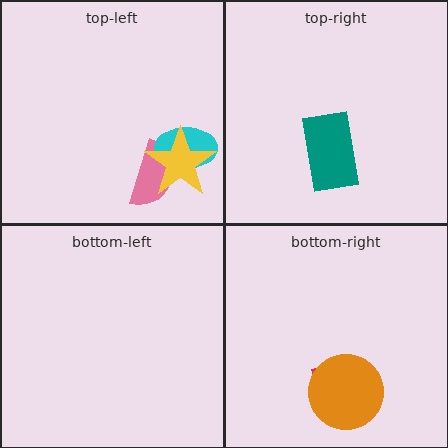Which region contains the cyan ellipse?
The top-left region.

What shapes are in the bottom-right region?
The red diamond, the orange circle.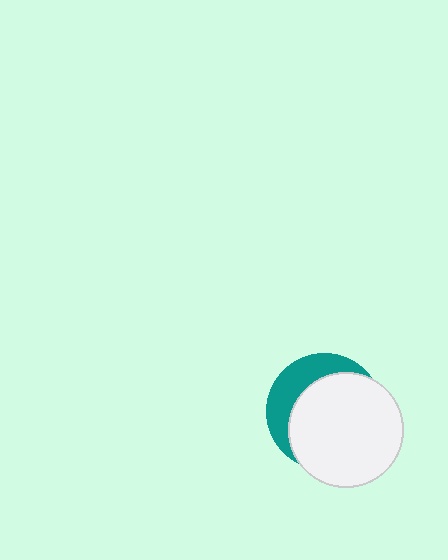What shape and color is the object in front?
The object in front is a white circle.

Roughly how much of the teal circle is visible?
A small part of it is visible (roughly 31%).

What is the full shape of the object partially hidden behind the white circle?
The partially hidden object is a teal circle.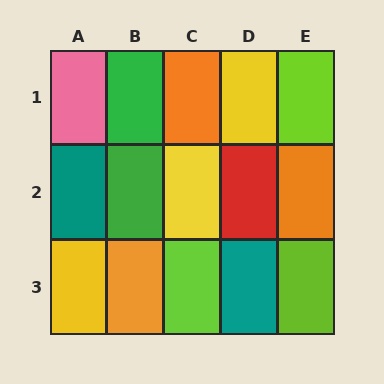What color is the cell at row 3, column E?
Lime.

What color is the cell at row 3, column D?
Teal.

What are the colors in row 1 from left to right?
Pink, green, orange, yellow, lime.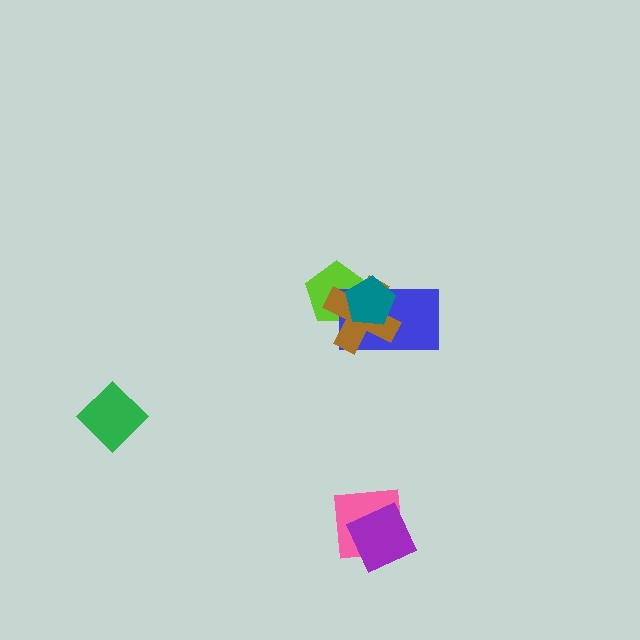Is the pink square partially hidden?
Yes, it is partially covered by another shape.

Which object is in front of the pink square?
The purple square is in front of the pink square.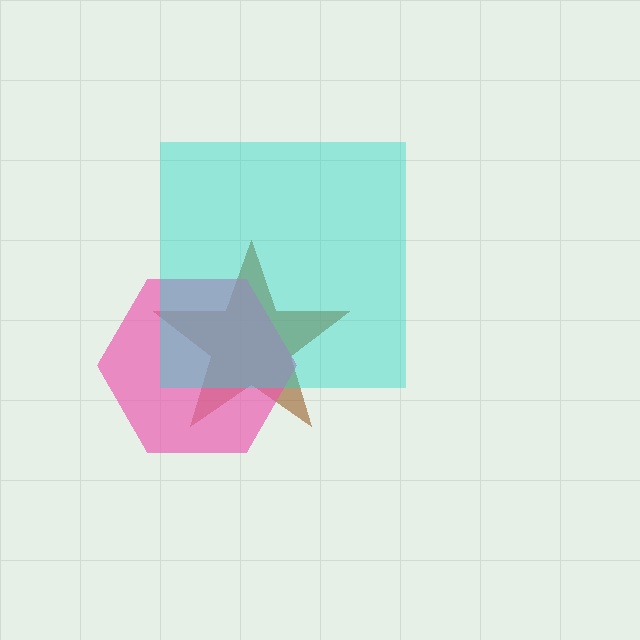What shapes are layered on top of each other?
The layered shapes are: a brown star, a pink hexagon, a cyan square.